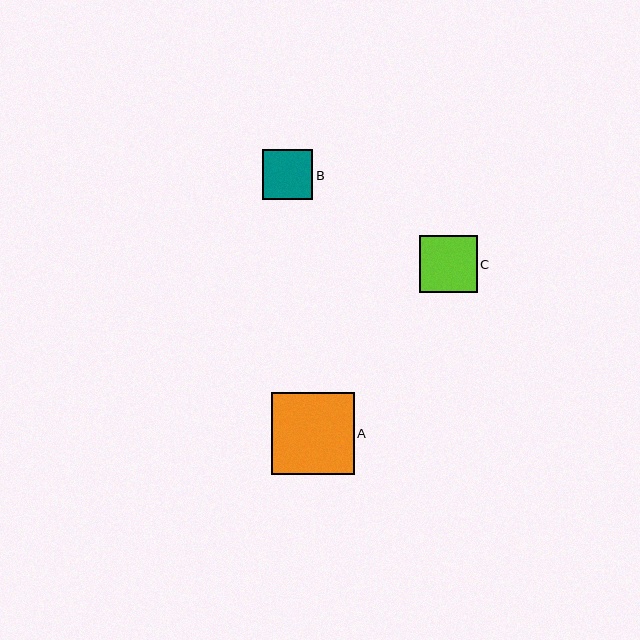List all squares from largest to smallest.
From largest to smallest: A, C, B.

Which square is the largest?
Square A is the largest with a size of approximately 83 pixels.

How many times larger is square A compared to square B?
Square A is approximately 1.7 times the size of square B.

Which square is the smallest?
Square B is the smallest with a size of approximately 50 pixels.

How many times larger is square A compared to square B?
Square A is approximately 1.7 times the size of square B.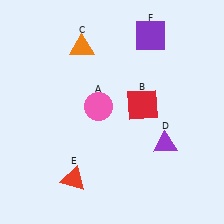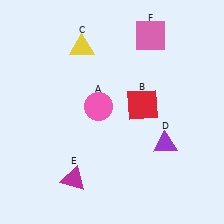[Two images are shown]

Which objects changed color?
C changed from orange to yellow. E changed from red to magenta. F changed from purple to pink.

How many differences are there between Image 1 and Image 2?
There are 3 differences between the two images.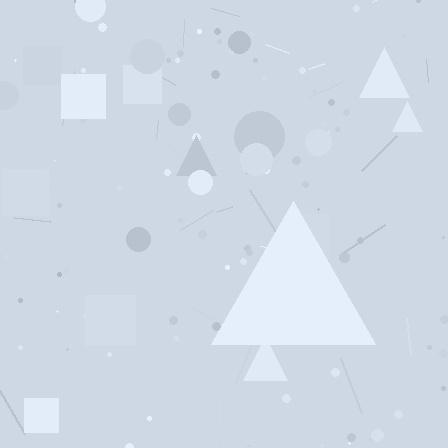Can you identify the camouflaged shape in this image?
The camouflaged shape is a triangle.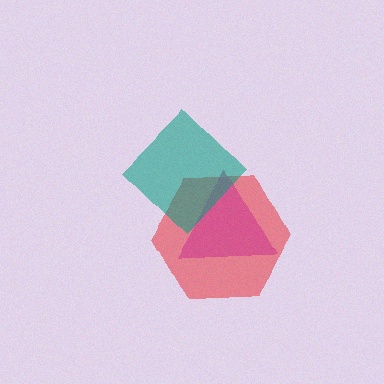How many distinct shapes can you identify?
There are 3 distinct shapes: a red hexagon, a magenta triangle, a teal diamond.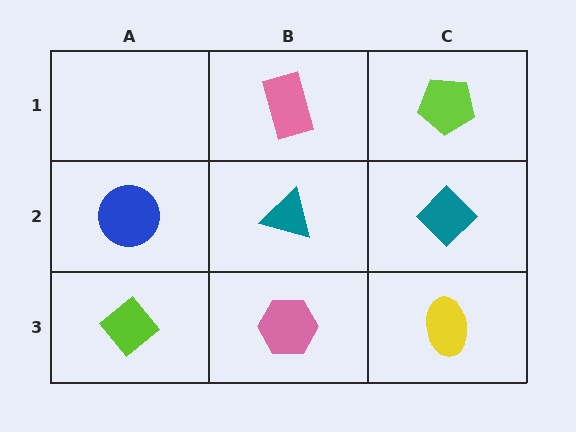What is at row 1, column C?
A lime pentagon.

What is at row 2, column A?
A blue circle.